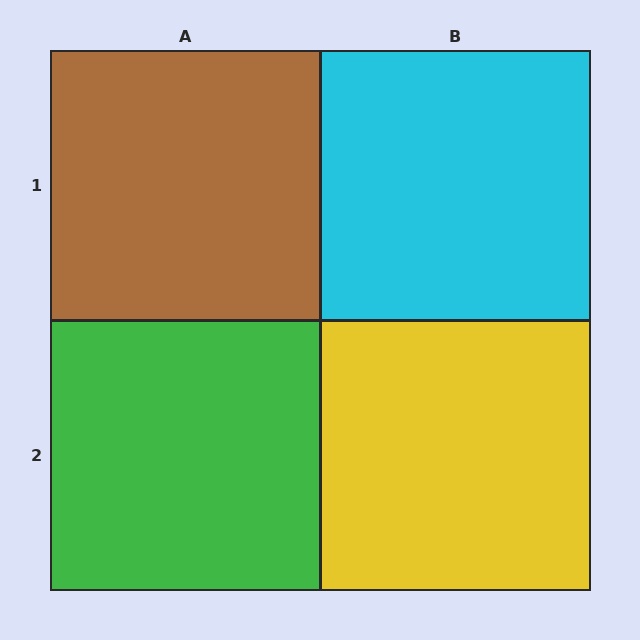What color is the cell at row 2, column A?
Green.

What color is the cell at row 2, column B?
Yellow.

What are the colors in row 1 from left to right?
Brown, cyan.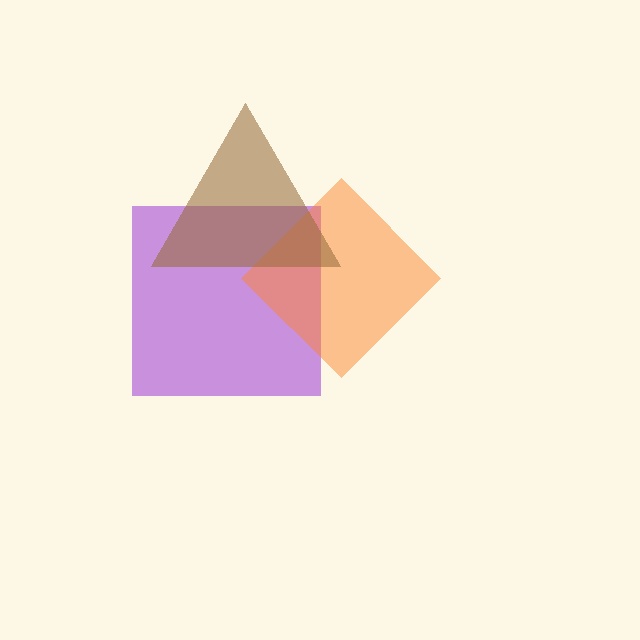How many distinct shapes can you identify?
There are 3 distinct shapes: a purple square, an orange diamond, a brown triangle.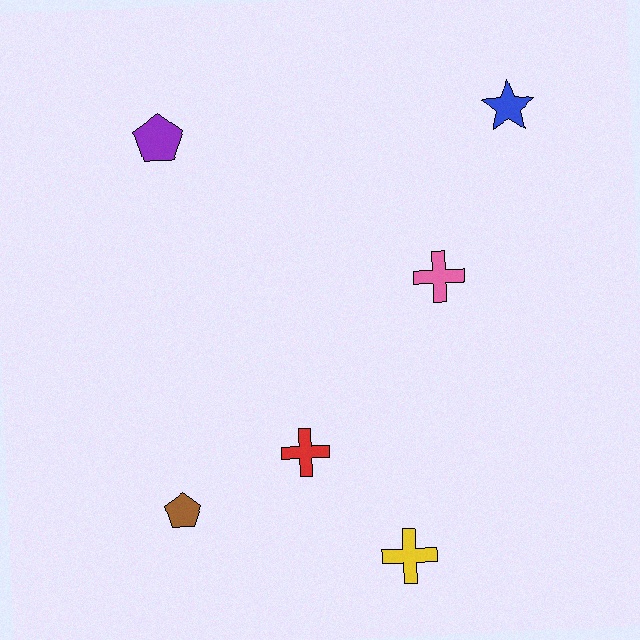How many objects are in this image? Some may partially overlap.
There are 6 objects.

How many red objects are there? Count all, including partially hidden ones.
There is 1 red object.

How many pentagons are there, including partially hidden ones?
There are 2 pentagons.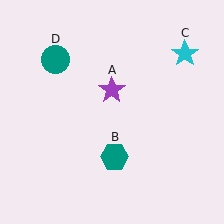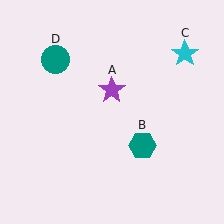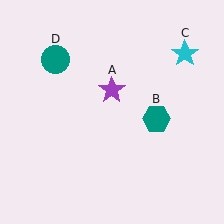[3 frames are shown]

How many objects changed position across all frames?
1 object changed position: teal hexagon (object B).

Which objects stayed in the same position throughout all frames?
Purple star (object A) and cyan star (object C) and teal circle (object D) remained stationary.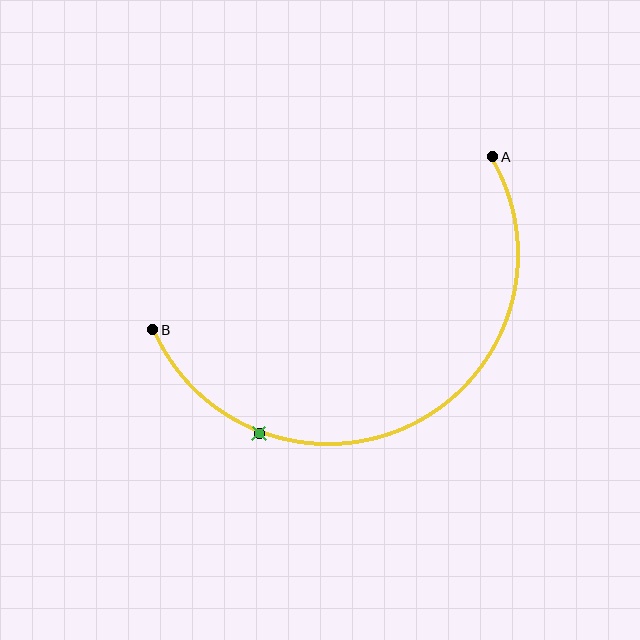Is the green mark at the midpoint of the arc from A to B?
No. The green mark lies on the arc but is closer to endpoint B. The arc midpoint would be at the point on the curve equidistant along the arc from both A and B.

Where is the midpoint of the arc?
The arc midpoint is the point on the curve farthest from the straight line joining A and B. It sits below that line.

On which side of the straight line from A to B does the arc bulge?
The arc bulges below the straight line connecting A and B.